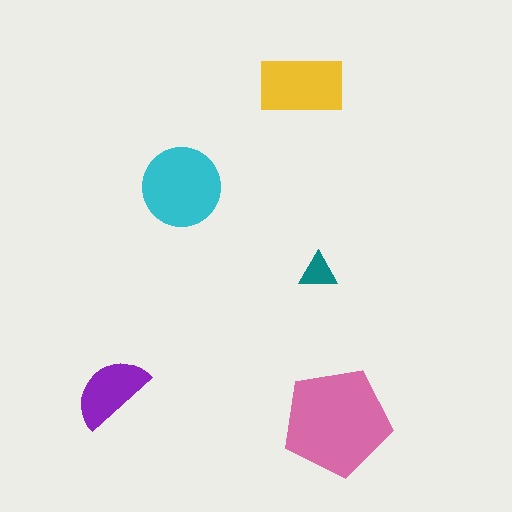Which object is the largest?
The pink pentagon.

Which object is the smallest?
The teal triangle.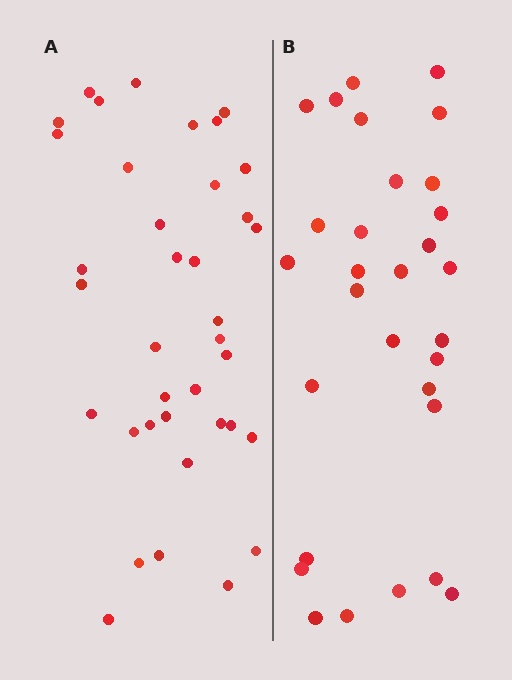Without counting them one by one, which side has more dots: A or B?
Region A (the left region) has more dots.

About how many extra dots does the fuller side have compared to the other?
Region A has roughly 8 or so more dots than region B.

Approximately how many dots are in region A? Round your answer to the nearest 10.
About 40 dots. (The exact count is 37, which rounds to 40.)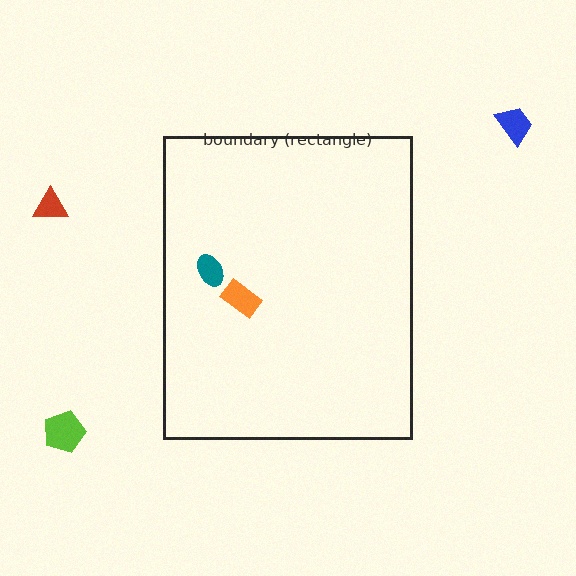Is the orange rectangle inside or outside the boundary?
Inside.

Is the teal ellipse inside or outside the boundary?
Inside.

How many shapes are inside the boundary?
2 inside, 3 outside.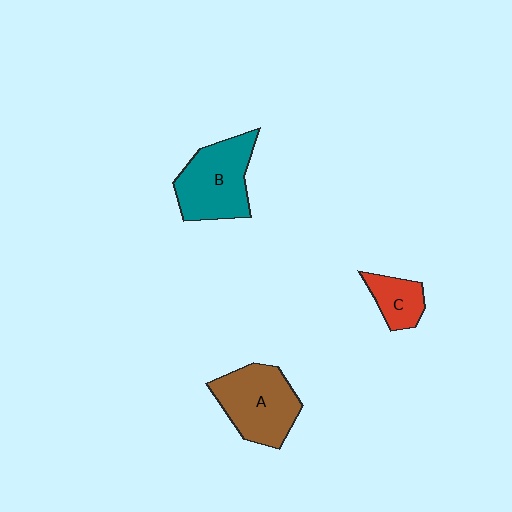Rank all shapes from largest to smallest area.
From largest to smallest: B (teal), A (brown), C (red).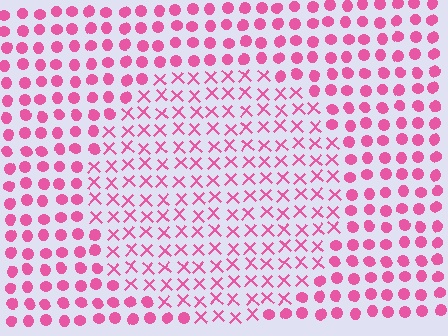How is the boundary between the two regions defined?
The boundary is defined by a change in element shape: X marks inside vs. circles outside. All elements share the same color and spacing.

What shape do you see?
I see a circle.